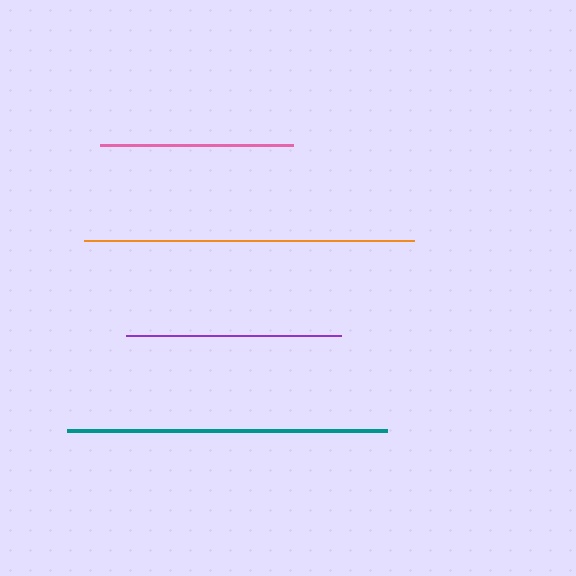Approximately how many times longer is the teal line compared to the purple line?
The teal line is approximately 1.5 times the length of the purple line.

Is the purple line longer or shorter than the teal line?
The teal line is longer than the purple line.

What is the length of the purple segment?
The purple segment is approximately 214 pixels long.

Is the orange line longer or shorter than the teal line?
The orange line is longer than the teal line.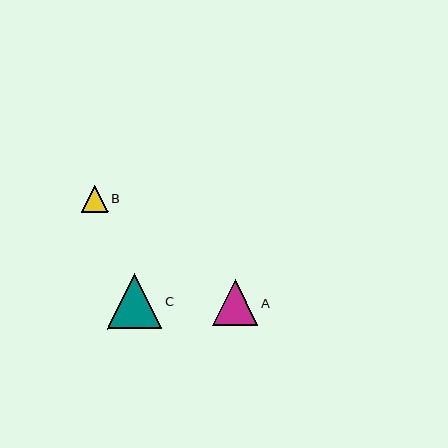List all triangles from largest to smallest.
From largest to smallest: C, A, B.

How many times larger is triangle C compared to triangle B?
Triangle C is approximately 2.0 times the size of triangle B.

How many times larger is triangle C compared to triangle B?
Triangle C is approximately 2.0 times the size of triangle B.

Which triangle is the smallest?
Triangle B is the smallest with a size of approximately 27 pixels.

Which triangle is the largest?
Triangle C is the largest with a size of approximately 55 pixels.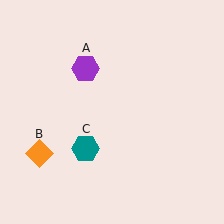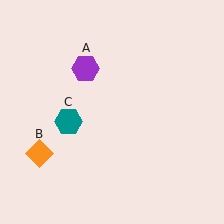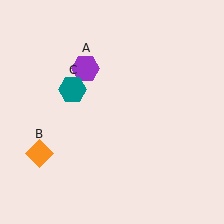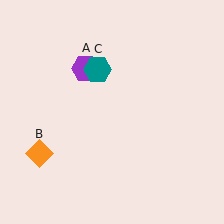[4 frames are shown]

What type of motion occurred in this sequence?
The teal hexagon (object C) rotated clockwise around the center of the scene.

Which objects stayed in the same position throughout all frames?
Purple hexagon (object A) and orange diamond (object B) remained stationary.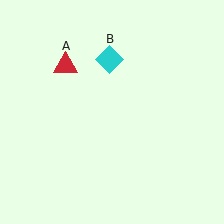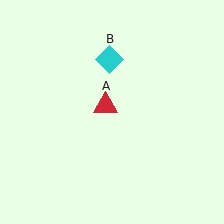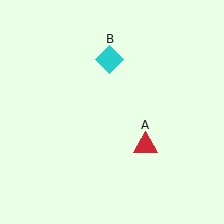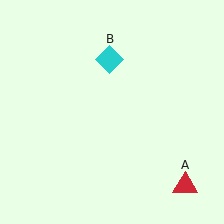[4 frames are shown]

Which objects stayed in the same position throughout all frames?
Cyan diamond (object B) remained stationary.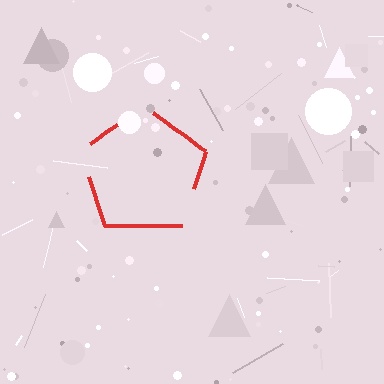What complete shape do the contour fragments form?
The contour fragments form a pentagon.